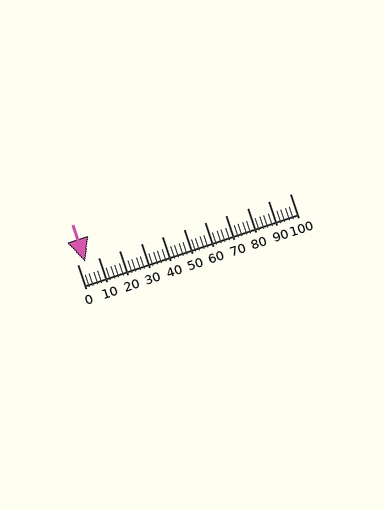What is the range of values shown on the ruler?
The ruler shows values from 0 to 100.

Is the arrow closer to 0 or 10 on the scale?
The arrow is closer to 0.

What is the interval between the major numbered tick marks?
The major tick marks are spaced 10 units apart.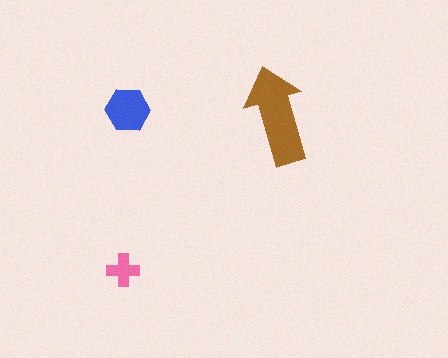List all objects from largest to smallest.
The brown arrow, the blue hexagon, the pink cross.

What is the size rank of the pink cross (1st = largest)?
3rd.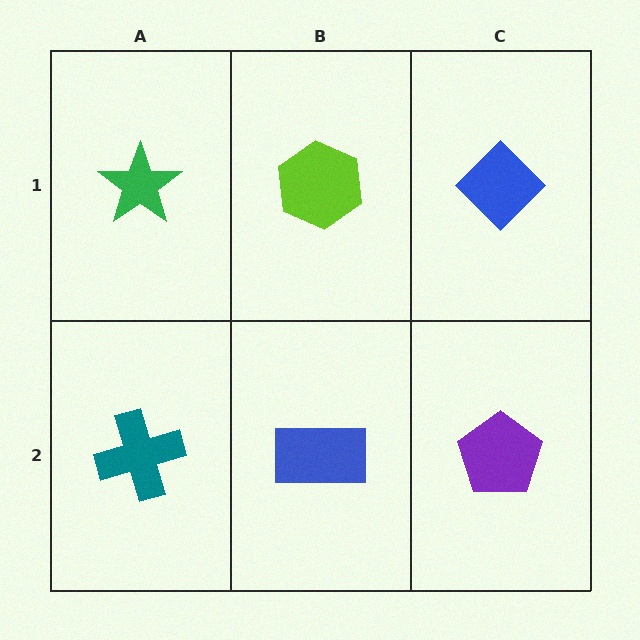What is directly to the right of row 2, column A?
A blue rectangle.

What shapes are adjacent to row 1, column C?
A purple pentagon (row 2, column C), a lime hexagon (row 1, column B).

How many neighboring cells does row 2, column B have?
3.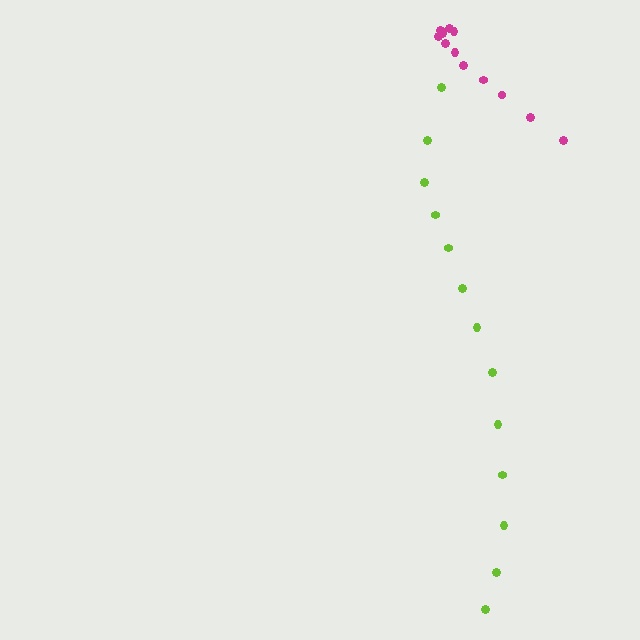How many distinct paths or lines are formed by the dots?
There are 2 distinct paths.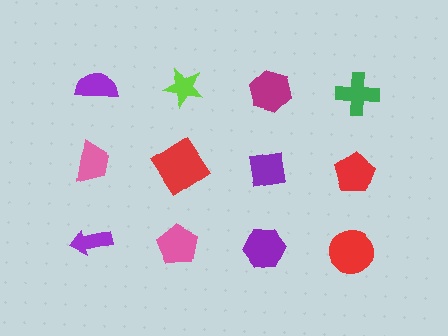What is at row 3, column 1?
A purple arrow.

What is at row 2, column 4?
A red pentagon.